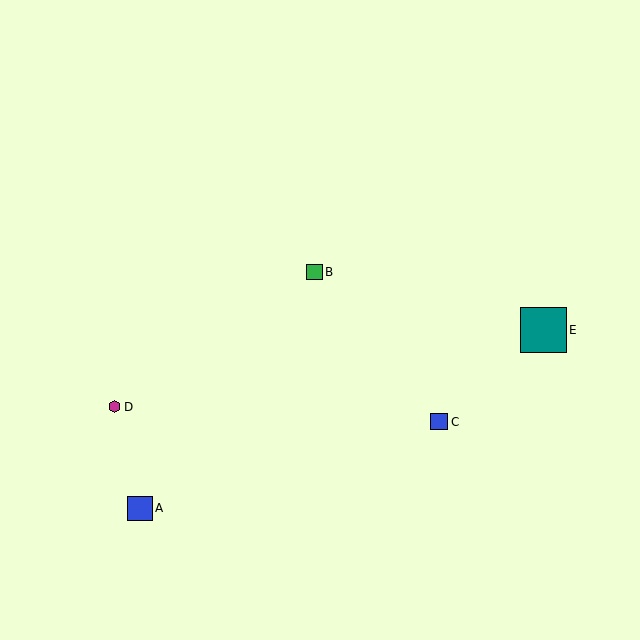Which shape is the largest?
The teal square (labeled E) is the largest.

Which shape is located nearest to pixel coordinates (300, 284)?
The green square (labeled B) at (315, 272) is nearest to that location.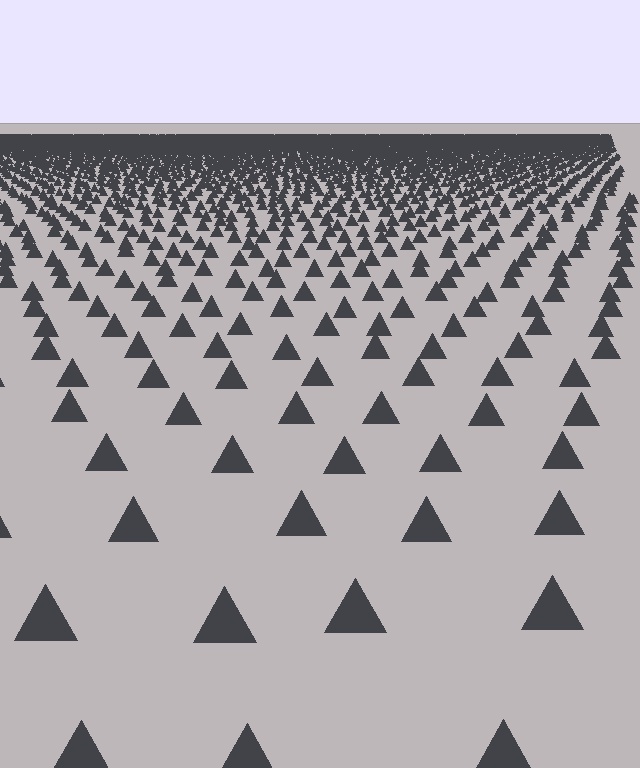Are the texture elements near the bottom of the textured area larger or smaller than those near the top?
Larger. Near the bottom, elements are closer to the viewer and appear at a bigger on-screen size.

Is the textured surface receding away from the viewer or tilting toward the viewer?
The surface is receding away from the viewer. Texture elements get smaller and denser toward the top.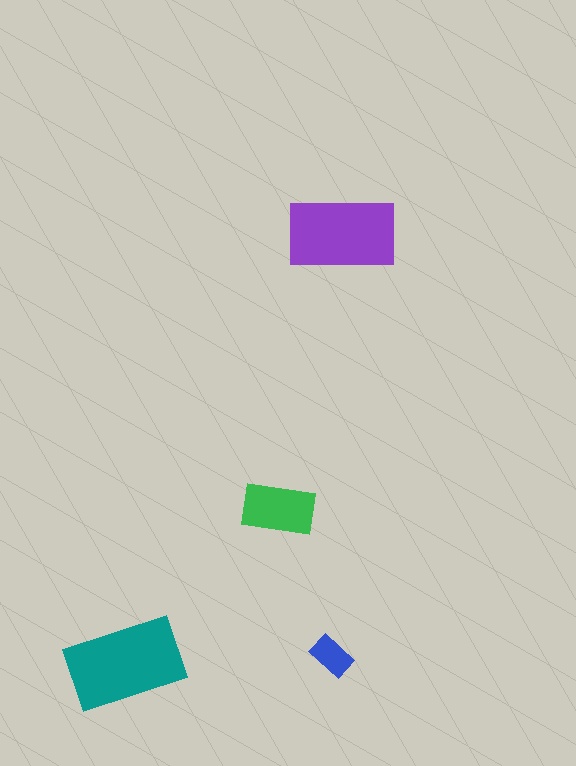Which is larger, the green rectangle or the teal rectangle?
The teal one.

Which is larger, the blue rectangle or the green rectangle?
The green one.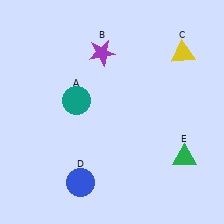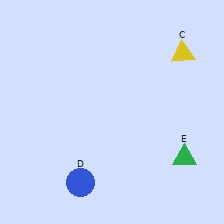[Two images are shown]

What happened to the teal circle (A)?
The teal circle (A) was removed in Image 2. It was in the top-left area of Image 1.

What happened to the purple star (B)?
The purple star (B) was removed in Image 2. It was in the top-left area of Image 1.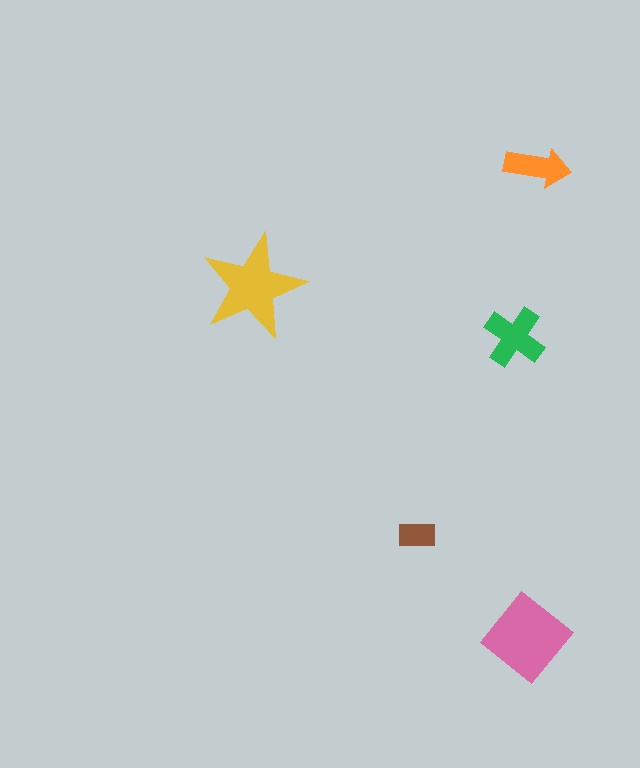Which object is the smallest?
The brown rectangle.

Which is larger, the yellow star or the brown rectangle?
The yellow star.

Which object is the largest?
The pink diamond.